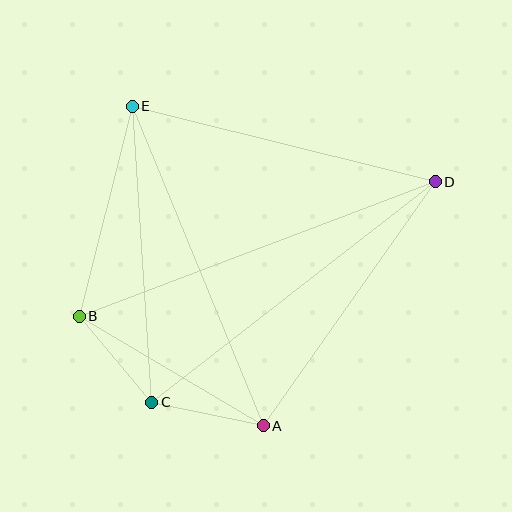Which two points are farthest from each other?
Points B and D are farthest from each other.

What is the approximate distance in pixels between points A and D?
The distance between A and D is approximately 298 pixels.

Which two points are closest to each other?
Points B and C are closest to each other.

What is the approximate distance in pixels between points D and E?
The distance between D and E is approximately 312 pixels.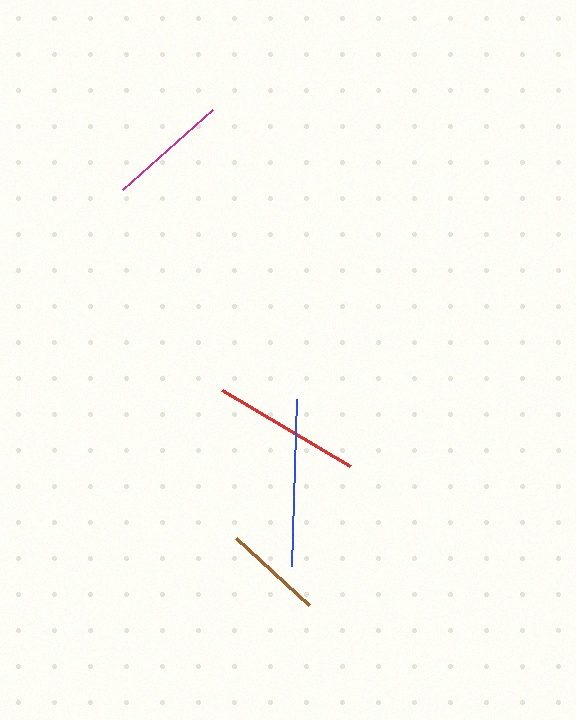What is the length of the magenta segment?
The magenta segment is approximately 120 pixels long.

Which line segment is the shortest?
The brown line is the shortest at approximately 99 pixels.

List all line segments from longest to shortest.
From longest to shortest: blue, red, magenta, brown.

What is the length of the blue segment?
The blue segment is approximately 167 pixels long.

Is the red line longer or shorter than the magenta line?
The red line is longer than the magenta line.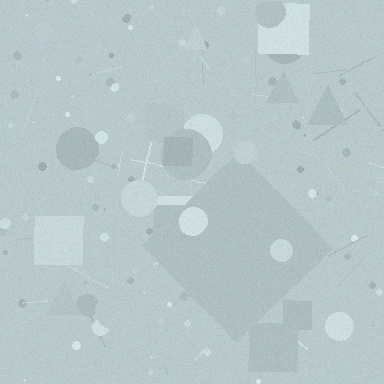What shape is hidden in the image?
A diamond is hidden in the image.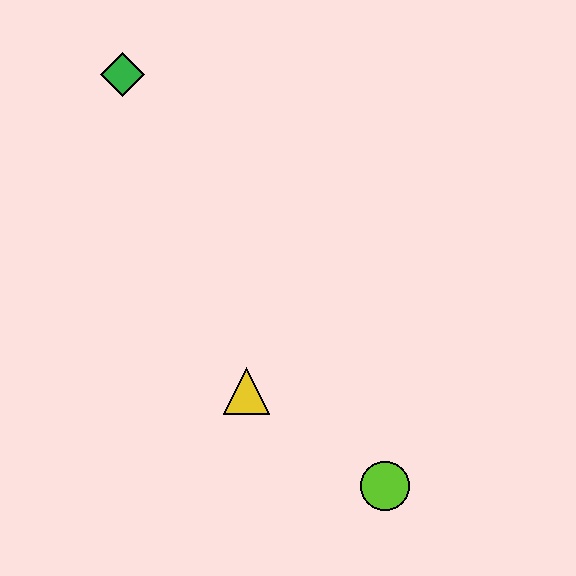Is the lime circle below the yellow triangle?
Yes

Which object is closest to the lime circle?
The yellow triangle is closest to the lime circle.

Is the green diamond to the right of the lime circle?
No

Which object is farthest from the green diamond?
The lime circle is farthest from the green diamond.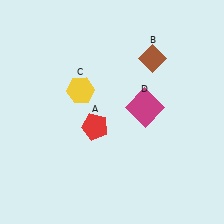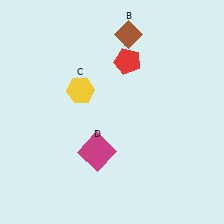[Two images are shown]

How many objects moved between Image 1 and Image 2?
3 objects moved between the two images.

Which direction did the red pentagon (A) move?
The red pentagon (A) moved up.